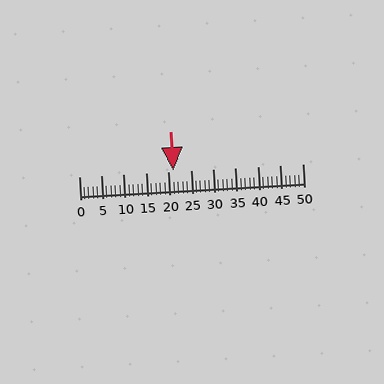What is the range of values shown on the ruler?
The ruler shows values from 0 to 50.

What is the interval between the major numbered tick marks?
The major tick marks are spaced 5 units apart.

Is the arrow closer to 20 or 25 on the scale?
The arrow is closer to 20.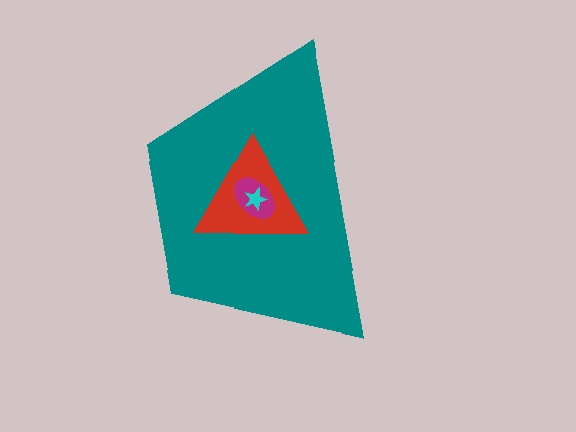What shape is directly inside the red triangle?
The magenta ellipse.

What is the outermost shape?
The teal trapezoid.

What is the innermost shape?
The cyan star.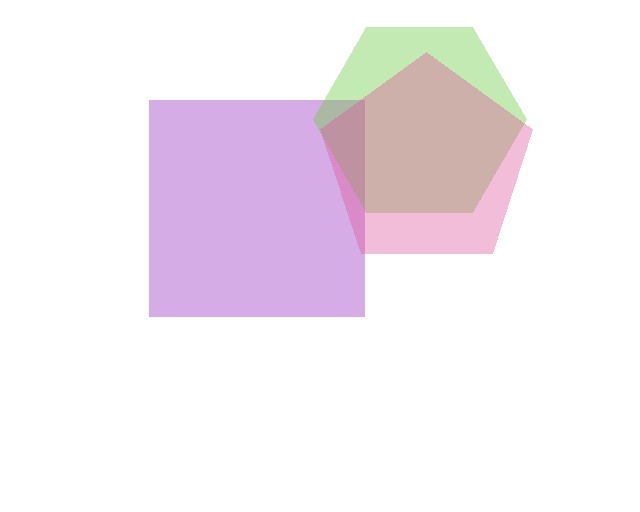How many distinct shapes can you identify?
There are 3 distinct shapes: a purple square, a lime hexagon, a pink pentagon.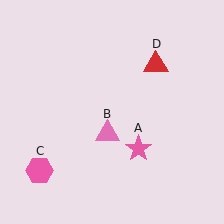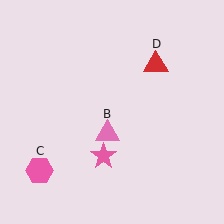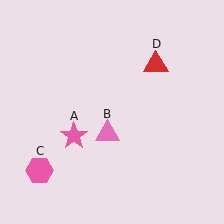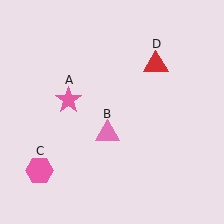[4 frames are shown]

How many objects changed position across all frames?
1 object changed position: pink star (object A).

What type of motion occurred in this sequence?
The pink star (object A) rotated clockwise around the center of the scene.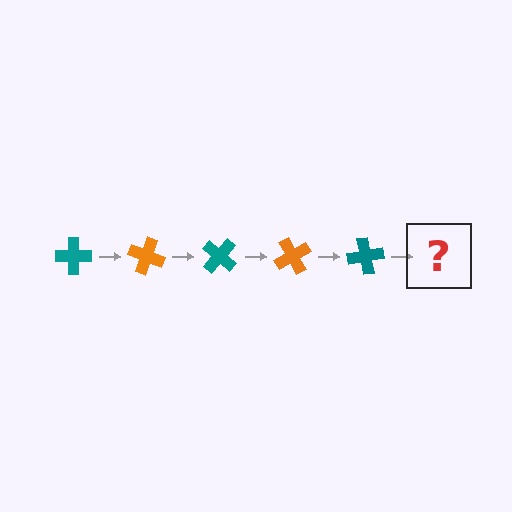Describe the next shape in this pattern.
It should be an orange cross, rotated 100 degrees from the start.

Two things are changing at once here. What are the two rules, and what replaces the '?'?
The two rules are that it rotates 20 degrees each step and the color cycles through teal and orange. The '?' should be an orange cross, rotated 100 degrees from the start.